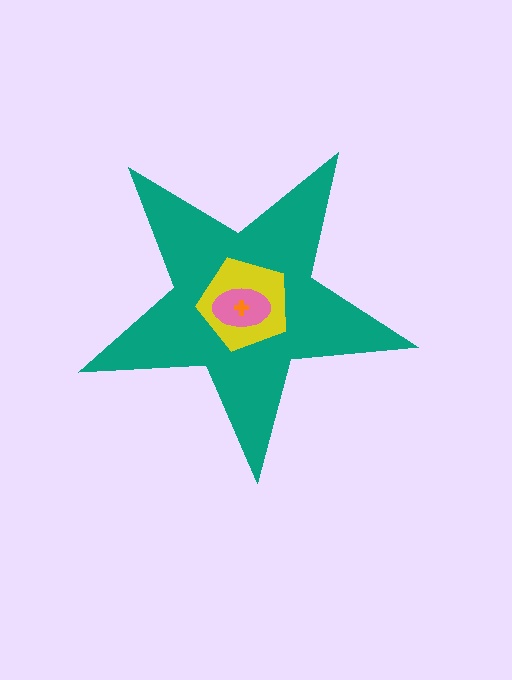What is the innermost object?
The orange cross.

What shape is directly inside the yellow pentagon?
The pink ellipse.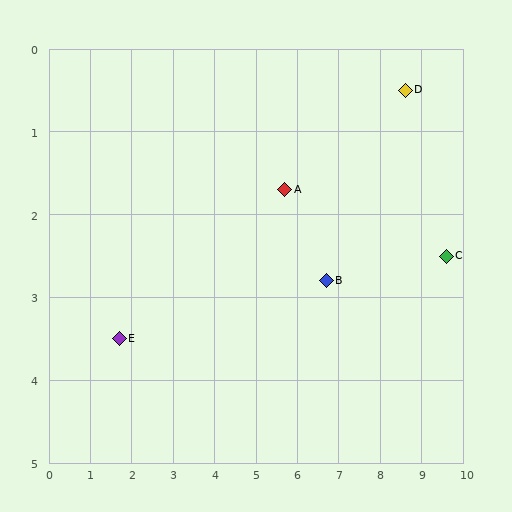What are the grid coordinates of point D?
Point D is at approximately (8.6, 0.5).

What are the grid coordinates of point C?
Point C is at approximately (9.6, 2.5).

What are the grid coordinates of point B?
Point B is at approximately (6.7, 2.8).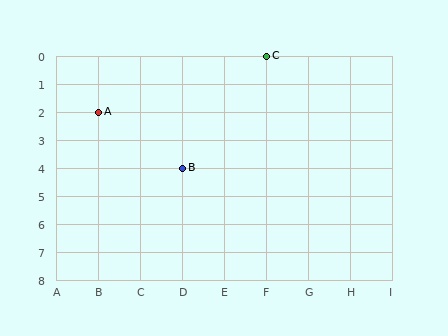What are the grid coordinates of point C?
Point C is at grid coordinates (F, 0).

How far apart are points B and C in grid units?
Points B and C are 2 columns and 4 rows apart (about 4.5 grid units diagonally).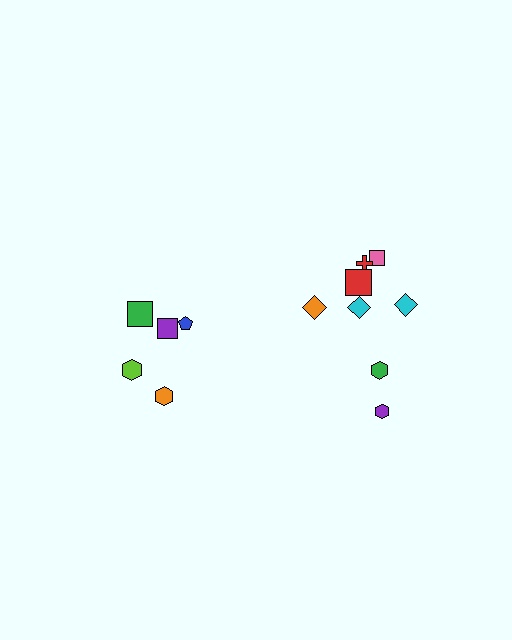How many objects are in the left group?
There are 5 objects.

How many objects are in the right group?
There are 8 objects.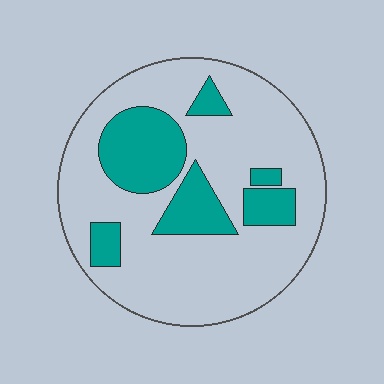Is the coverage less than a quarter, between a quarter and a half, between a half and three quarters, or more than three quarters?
Between a quarter and a half.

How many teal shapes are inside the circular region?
6.